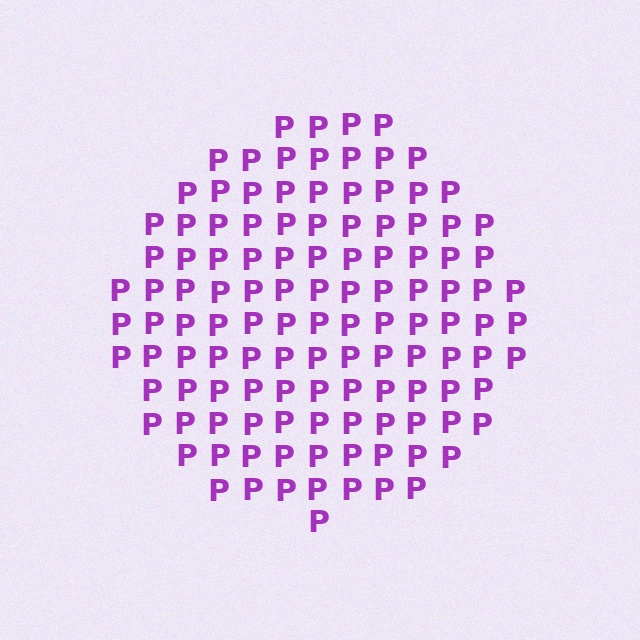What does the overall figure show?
The overall figure shows a circle.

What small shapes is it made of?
It is made of small letter P's.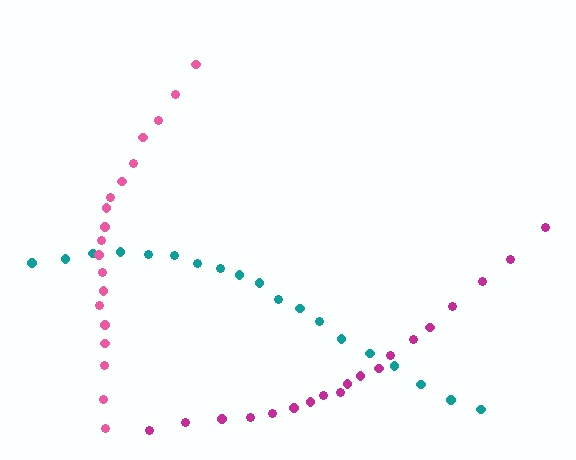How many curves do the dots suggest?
There are 3 distinct paths.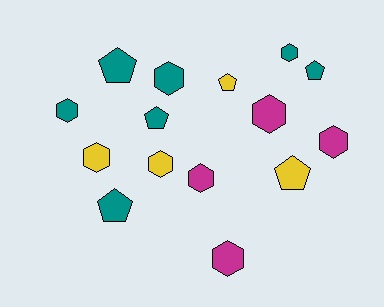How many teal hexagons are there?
There are 3 teal hexagons.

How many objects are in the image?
There are 15 objects.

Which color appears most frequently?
Teal, with 7 objects.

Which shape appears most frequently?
Hexagon, with 9 objects.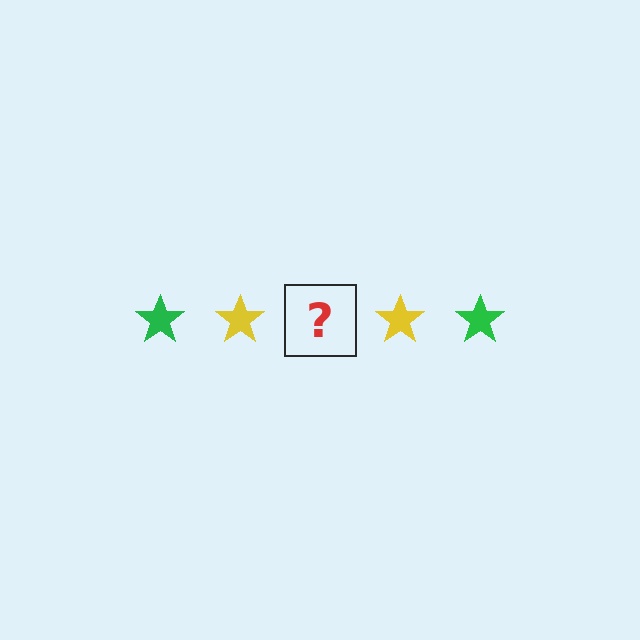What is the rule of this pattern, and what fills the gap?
The rule is that the pattern cycles through green, yellow stars. The gap should be filled with a green star.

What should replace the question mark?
The question mark should be replaced with a green star.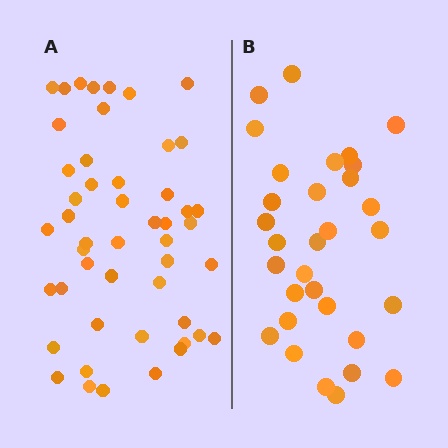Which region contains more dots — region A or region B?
Region A (the left region) has more dots.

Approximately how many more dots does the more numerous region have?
Region A has approximately 20 more dots than region B.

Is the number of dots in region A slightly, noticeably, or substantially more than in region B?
Region A has substantially more. The ratio is roughly 1.6 to 1.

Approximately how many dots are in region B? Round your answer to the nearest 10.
About 30 dots. (The exact count is 31, which rounds to 30.)